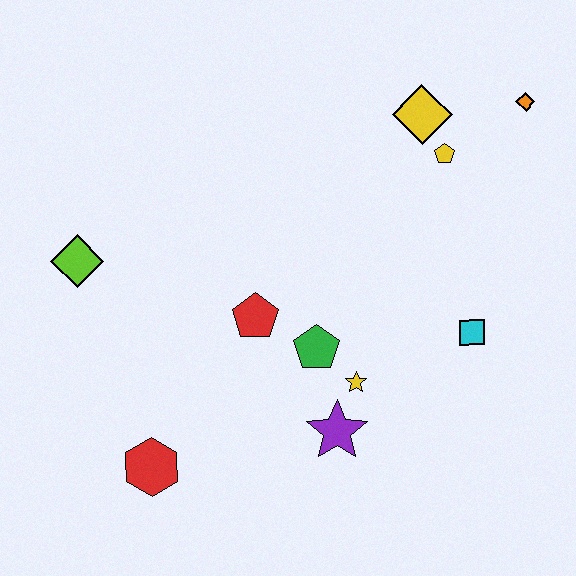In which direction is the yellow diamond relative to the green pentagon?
The yellow diamond is above the green pentagon.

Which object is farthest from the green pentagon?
The orange diamond is farthest from the green pentagon.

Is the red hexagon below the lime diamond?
Yes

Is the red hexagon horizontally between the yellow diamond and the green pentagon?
No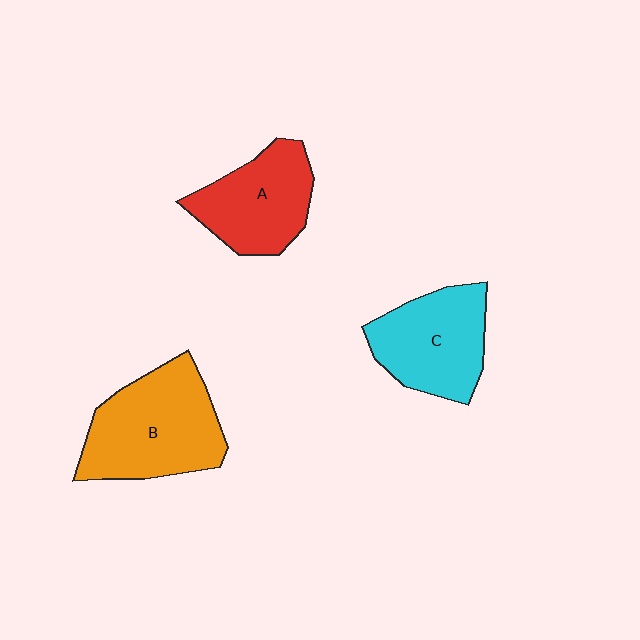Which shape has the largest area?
Shape B (orange).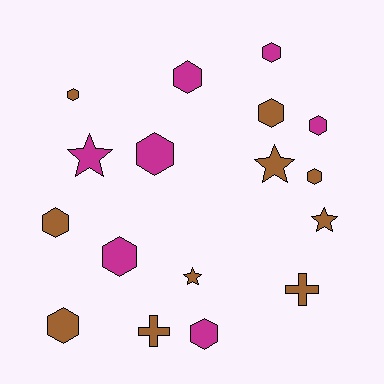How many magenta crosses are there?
There are no magenta crosses.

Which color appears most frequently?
Brown, with 10 objects.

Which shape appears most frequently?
Hexagon, with 11 objects.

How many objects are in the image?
There are 17 objects.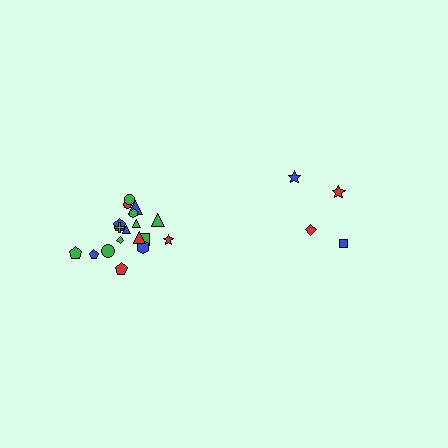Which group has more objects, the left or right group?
The left group.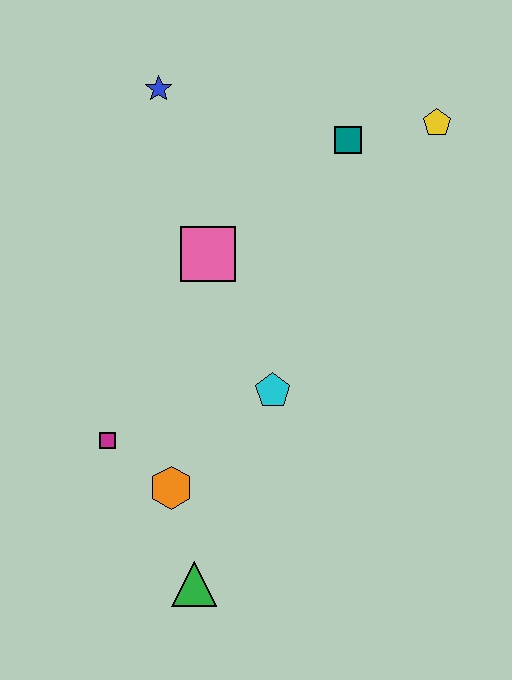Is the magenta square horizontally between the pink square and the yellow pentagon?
No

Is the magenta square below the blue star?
Yes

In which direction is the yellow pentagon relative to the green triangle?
The yellow pentagon is above the green triangle.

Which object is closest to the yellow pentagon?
The teal square is closest to the yellow pentagon.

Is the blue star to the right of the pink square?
No